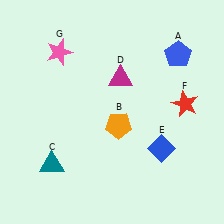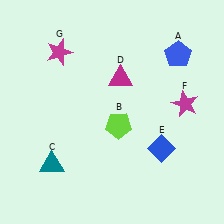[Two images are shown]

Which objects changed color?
B changed from orange to lime. F changed from red to magenta. G changed from pink to magenta.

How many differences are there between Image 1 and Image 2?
There are 3 differences between the two images.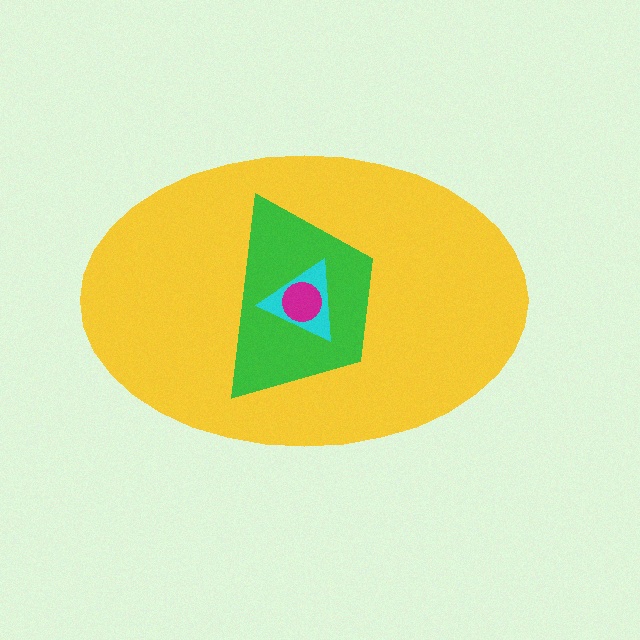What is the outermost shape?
The yellow ellipse.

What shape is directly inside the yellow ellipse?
The green trapezoid.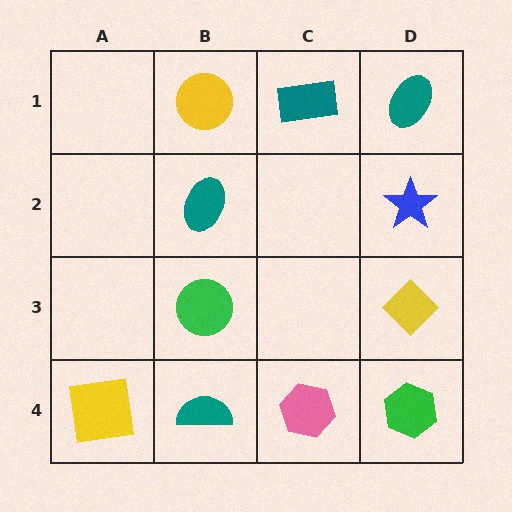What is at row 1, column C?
A teal rectangle.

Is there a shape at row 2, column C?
No, that cell is empty.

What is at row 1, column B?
A yellow circle.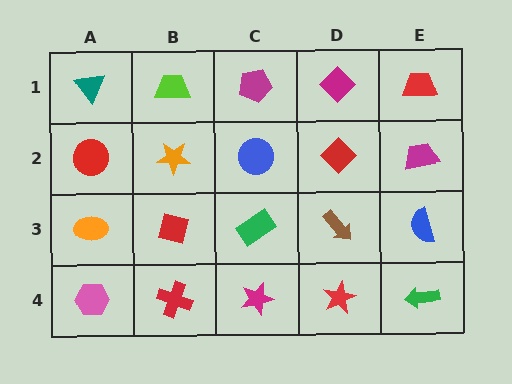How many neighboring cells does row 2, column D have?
4.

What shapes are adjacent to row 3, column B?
An orange star (row 2, column B), a red cross (row 4, column B), an orange ellipse (row 3, column A), a green rectangle (row 3, column C).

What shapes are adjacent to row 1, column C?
A blue circle (row 2, column C), a lime trapezoid (row 1, column B), a magenta diamond (row 1, column D).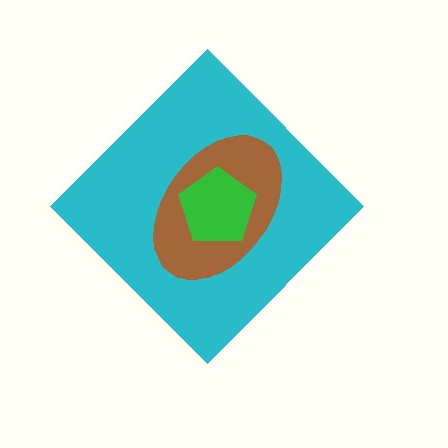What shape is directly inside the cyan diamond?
The brown ellipse.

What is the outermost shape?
The cyan diamond.